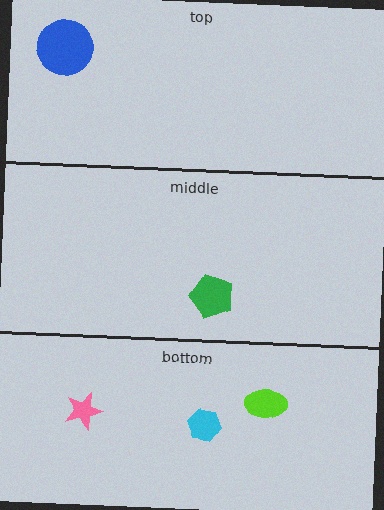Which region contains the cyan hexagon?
The bottom region.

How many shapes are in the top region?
1.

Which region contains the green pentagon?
The middle region.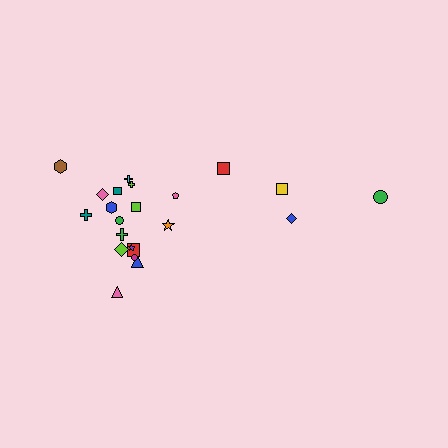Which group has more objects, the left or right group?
The left group.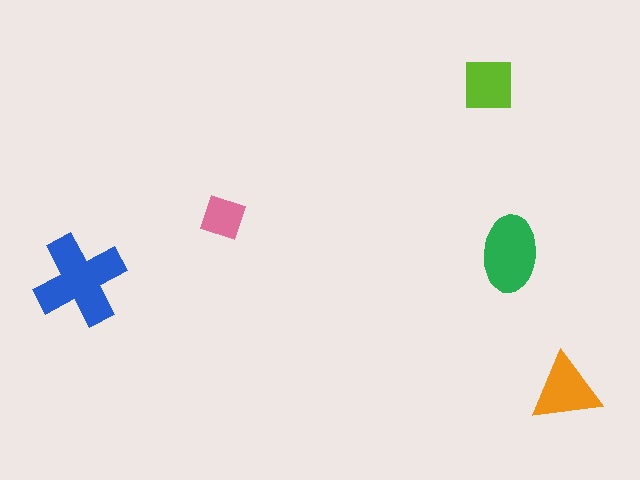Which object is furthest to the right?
The orange triangle is rightmost.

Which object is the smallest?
The pink diamond.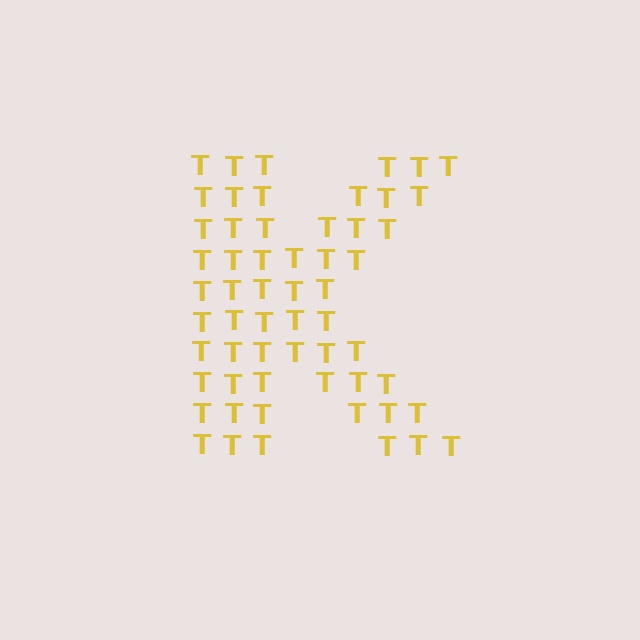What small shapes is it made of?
It is made of small letter T's.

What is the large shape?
The large shape is the letter K.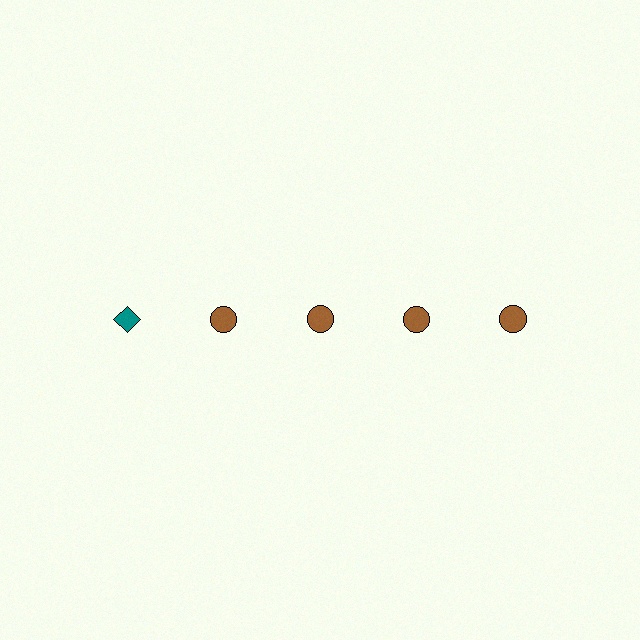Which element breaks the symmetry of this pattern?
The teal diamond in the top row, leftmost column breaks the symmetry. All other shapes are brown circles.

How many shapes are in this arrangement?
There are 5 shapes arranged in a grid pattern.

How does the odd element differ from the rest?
It differs in both color (teal instead of brown) and shape (diamond instead of circle).